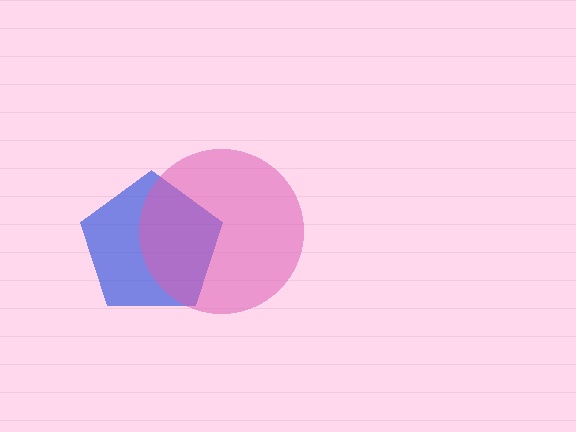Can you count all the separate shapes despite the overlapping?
Yes, there are 2 separate shapes.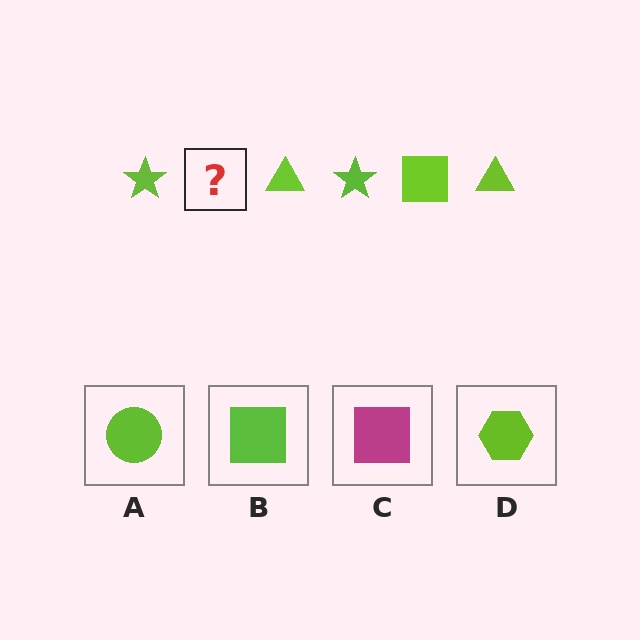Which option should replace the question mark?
Option B.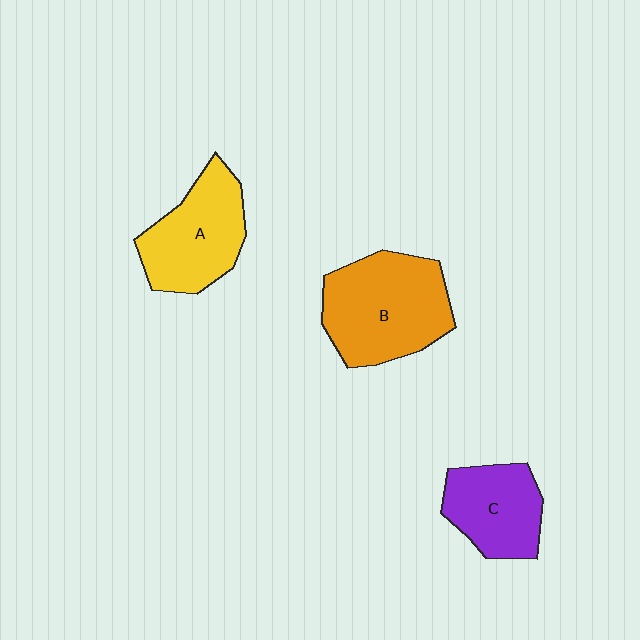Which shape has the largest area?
Shape B (orange).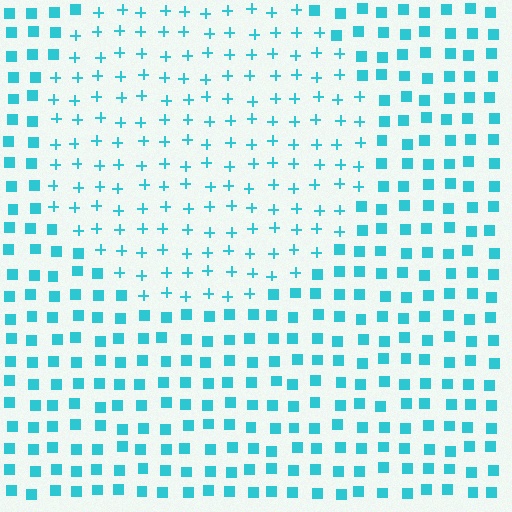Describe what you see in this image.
The image is filled with small cyan elements arranged in a uniform grid. A circle-shaped region contains plus signs, while the surrounding area contains squares. The boundary is defined purely by the change in element shape.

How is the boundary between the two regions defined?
The boundary is defined by a change in element shape: plus signs inside vs. squares outside. All elements share the same color and spacing.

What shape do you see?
I see a circle.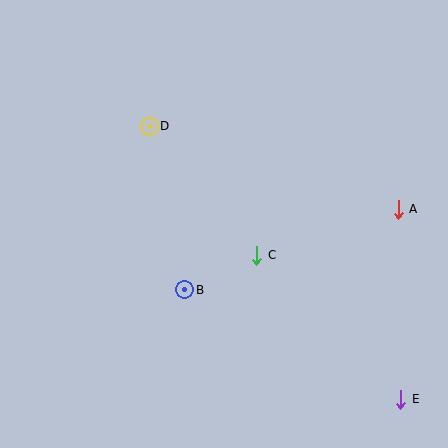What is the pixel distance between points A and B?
The distance between A and B is 228 pixels.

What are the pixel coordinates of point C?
Point C is at (257, 255).